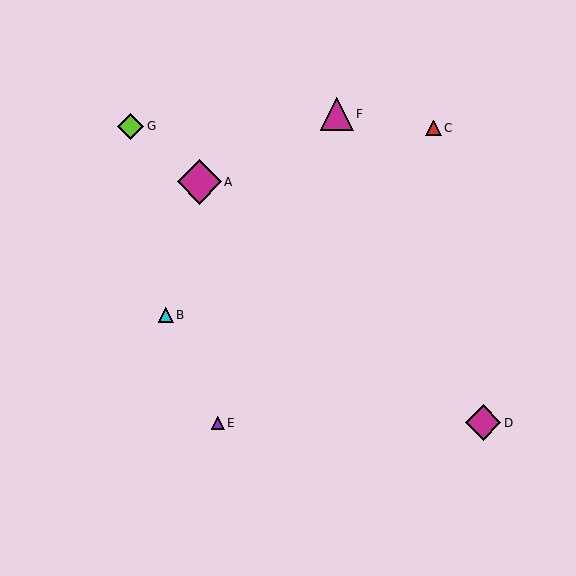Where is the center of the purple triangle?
The center of the purple triangle is at (218, 423).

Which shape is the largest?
The magenta diamond (labeled A) is the largest.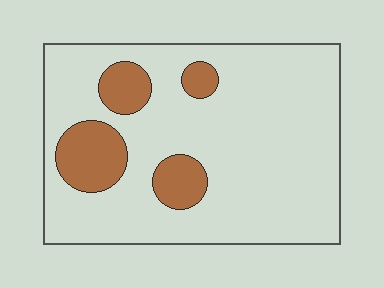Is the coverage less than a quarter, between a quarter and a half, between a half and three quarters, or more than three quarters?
Less than a quarter.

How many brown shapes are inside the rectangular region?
4.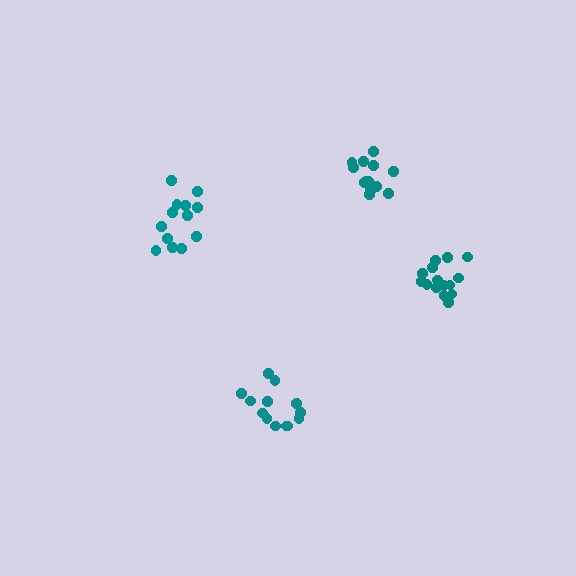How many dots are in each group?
Group 1: 13 dots, Group 2: 13 dots, Group 3: 13 dots, Group 4: 15 dots (54 total).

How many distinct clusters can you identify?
There are 4 distinct clusters.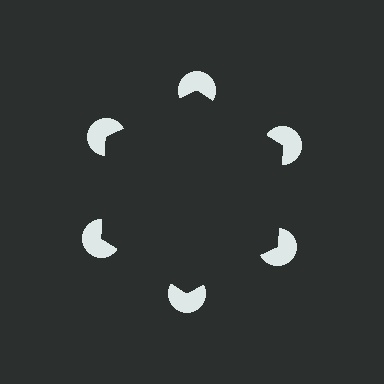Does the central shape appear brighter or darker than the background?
It typically appears slightly darker than the background, even though no actual brightness change is drawn.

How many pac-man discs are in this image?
There are 6 — one at each vertex of the illusory hexagon.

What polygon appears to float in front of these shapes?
An illusory hexagon — its edges are inferred from the aligned wedge cuts in the pac-man discs, not physically drawn.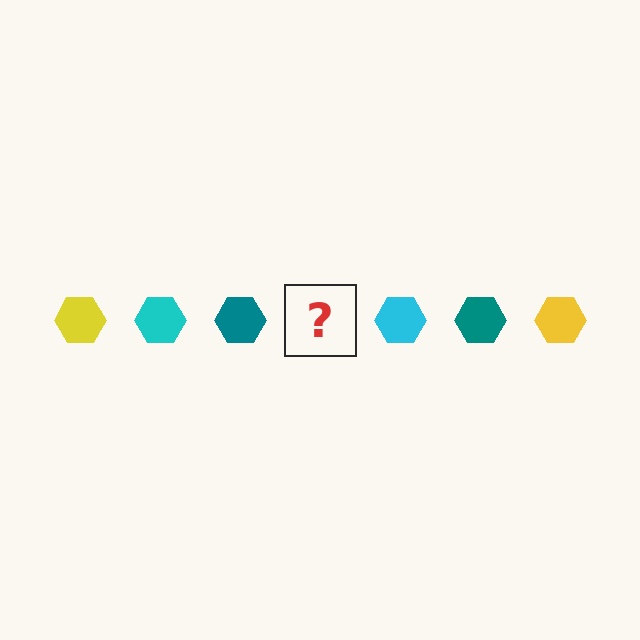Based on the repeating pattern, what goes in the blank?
The blank should be a yellow hexagon.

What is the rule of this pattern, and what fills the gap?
The rule is that the pattern cycles through yellow, cyan, teal hexagons. The gap should be filled with a yellow hexagon.